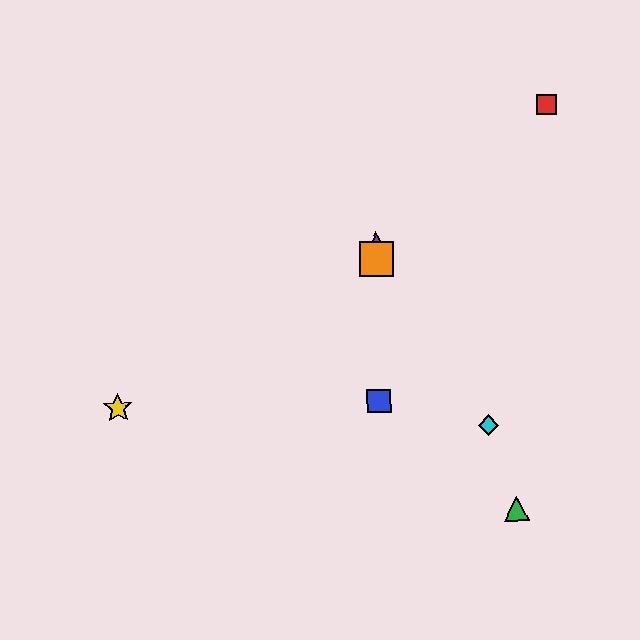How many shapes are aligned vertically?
3 shapes (the blue square, the purple star, the orange square) are aligned vertically.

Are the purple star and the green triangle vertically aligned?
No, the purple star is at x≈376 and the green triangle is at x≈517.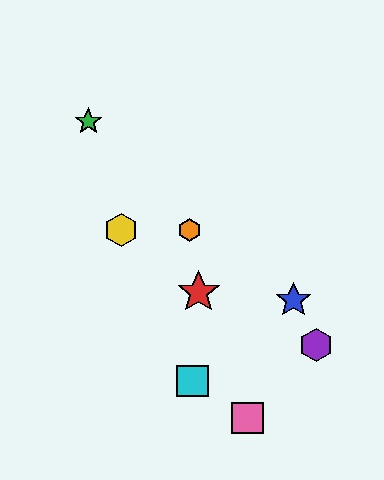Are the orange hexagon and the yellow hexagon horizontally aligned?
Yes, both are at y≈230.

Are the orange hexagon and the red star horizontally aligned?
No, the orange hexagon is at y≈230 and the red star is at y≈292.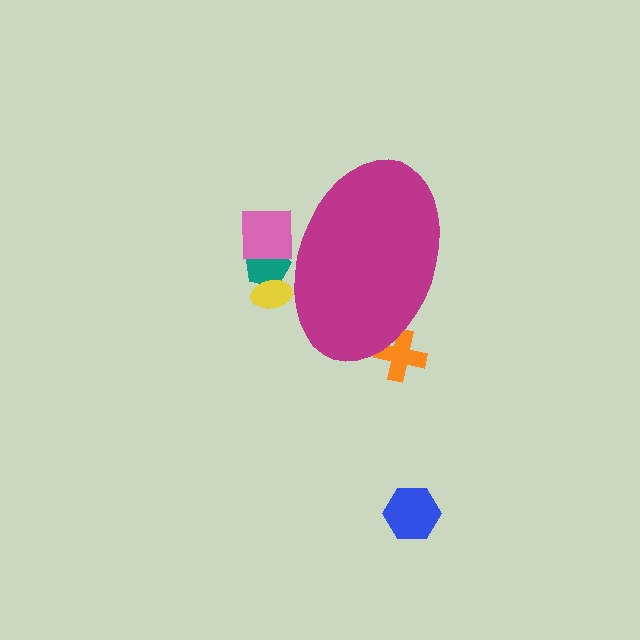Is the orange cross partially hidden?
Yes, the orange cross is partially hidden behind the magenta ellipse.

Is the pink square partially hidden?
Yes, the pink square is partially hidden behind the magenta ellipse.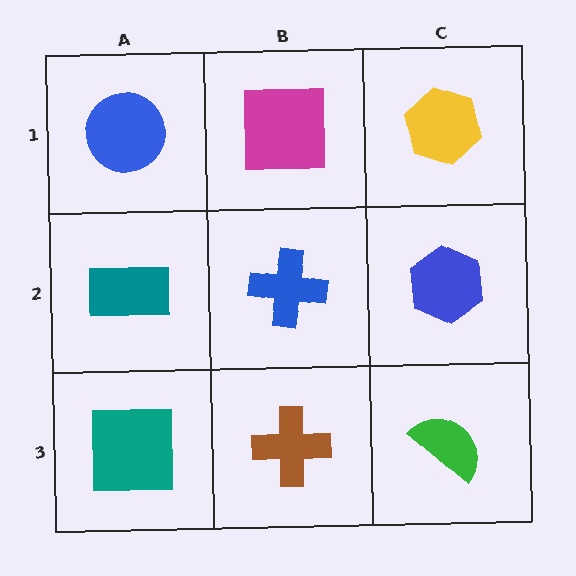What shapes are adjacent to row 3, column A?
A teal rectangle (row 2, column A), a brown cross (row 3, column B).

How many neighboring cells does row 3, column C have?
2.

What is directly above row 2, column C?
A yellow hexagon.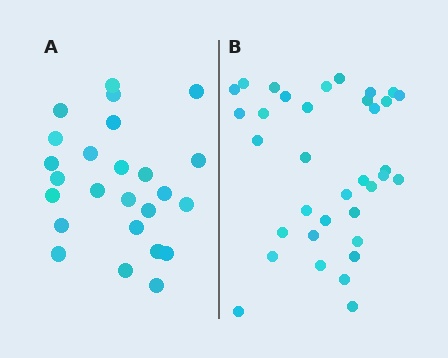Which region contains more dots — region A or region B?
Region B (the right region) has more dots.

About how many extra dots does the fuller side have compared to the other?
Region B has roughly 10 or so more dots than region A.